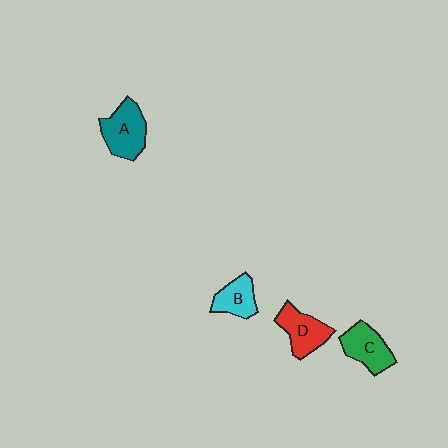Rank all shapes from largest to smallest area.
From largest to smallest: A (teal), D (red), C (green), B (cyan).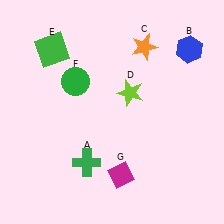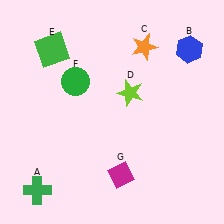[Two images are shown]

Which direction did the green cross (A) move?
The green cross (A) moved left.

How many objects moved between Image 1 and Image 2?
1 object moved between the two images.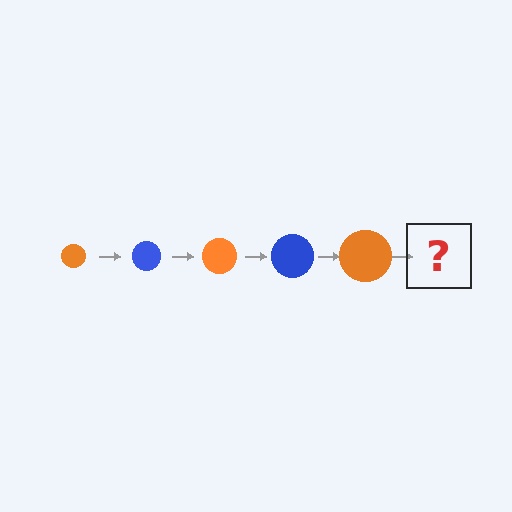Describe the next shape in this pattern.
It should be a blue circle, larger than the previous one.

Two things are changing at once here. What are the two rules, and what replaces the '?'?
The two rules are that the circle grows larger each step and the color cycles through orange and blue. The '?' should be a blue circle, larger than the previous one.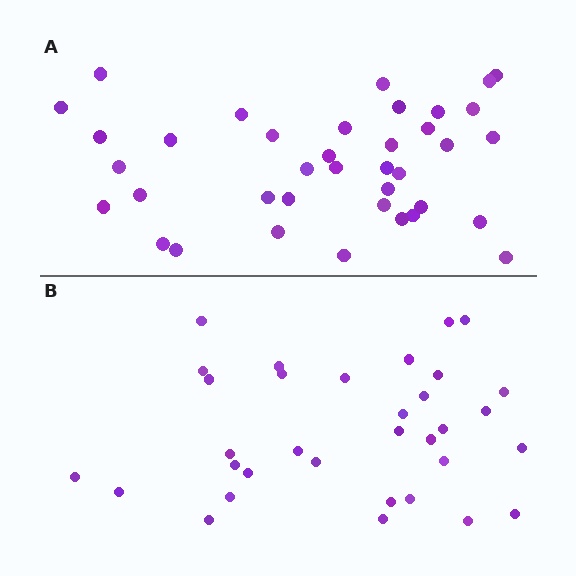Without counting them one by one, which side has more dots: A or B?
Region A (the top region) has more dots.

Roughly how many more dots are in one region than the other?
Region A has about 5 more dots than region B.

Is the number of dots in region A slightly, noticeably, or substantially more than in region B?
Region A has only slightly more — the two regions are fairly close. The ratio is roughly 1.2 to 1.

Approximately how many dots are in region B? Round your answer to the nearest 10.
About 30 dots. (The exact count is 33, which rounds to 30.)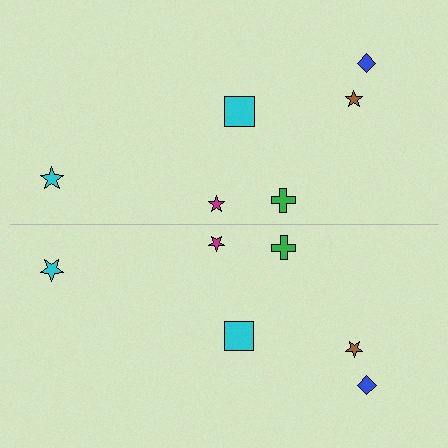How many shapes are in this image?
There are 12 shapes in this image.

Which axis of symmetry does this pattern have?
The pattern has a horizontal axis of symmetry running through the center of the image.